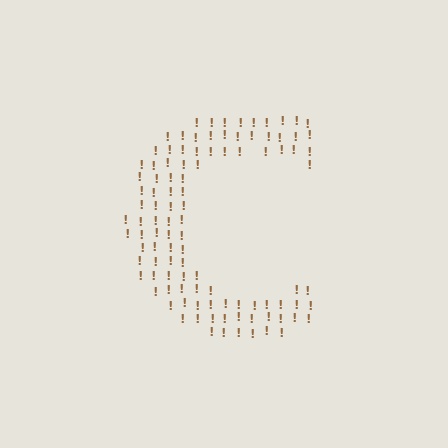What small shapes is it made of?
It is made of small exclamation marks.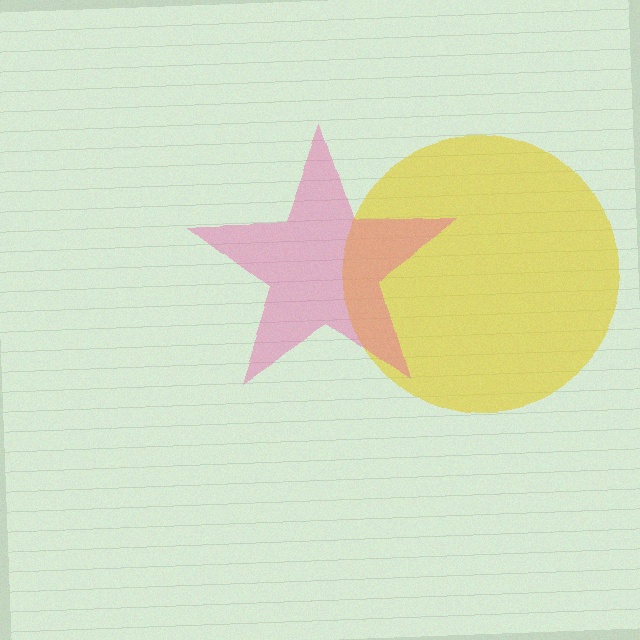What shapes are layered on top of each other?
The layered shapes are: a yellow circle, a pink star.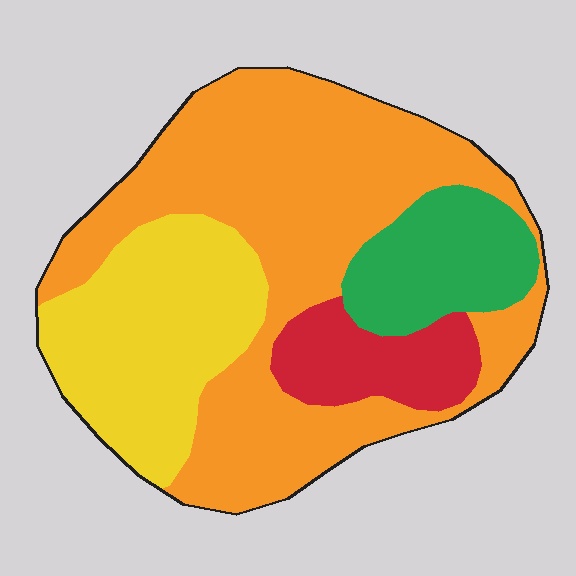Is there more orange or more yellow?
Orange.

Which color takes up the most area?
Orange, at roughly 50%.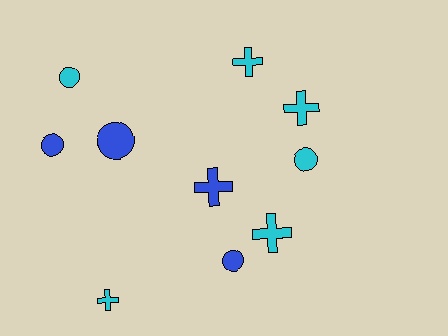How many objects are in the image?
There are 10 objects.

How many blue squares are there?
There are no blue squares.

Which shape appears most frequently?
Cross, with 5 objects.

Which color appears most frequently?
Cyan, with 6 objects.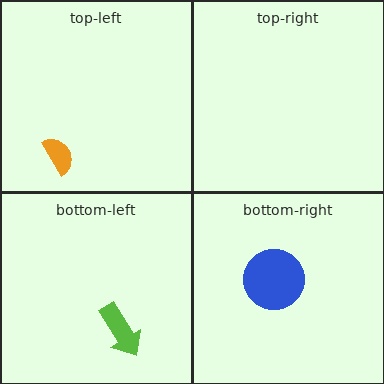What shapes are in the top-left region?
The orange semicircle.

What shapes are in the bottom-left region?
The lime arrow.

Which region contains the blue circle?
The bottom-right region.